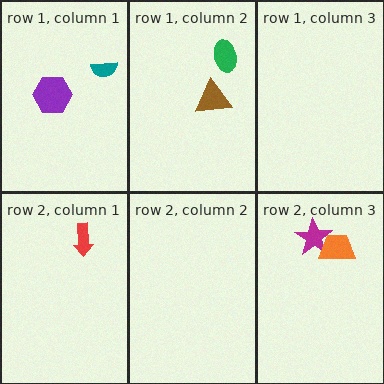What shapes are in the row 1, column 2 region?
The brown triangle, the green ellipse.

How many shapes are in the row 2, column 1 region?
1.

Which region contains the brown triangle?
The row 1, column 2 region.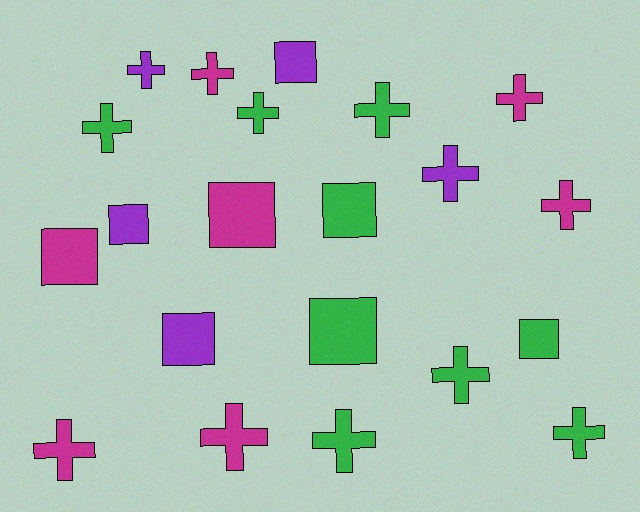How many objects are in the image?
There are 21 objects.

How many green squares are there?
There are 3 green squares.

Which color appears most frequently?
Green, with 9 objects.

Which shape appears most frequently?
Cross, with 13 objects.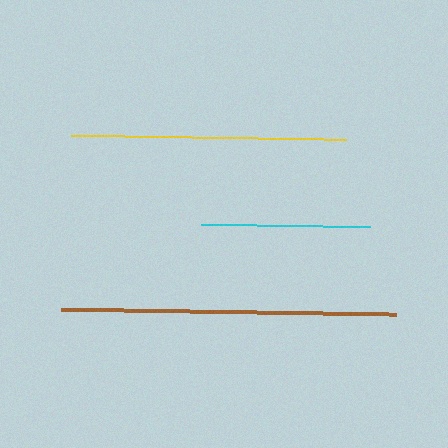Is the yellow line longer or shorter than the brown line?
The brown line is longer than the yellow line.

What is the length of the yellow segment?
The yellow segment is approximately 275 pixels long.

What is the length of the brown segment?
The brown segment is approximately 335 pixels long.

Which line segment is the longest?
The brown line is the longest at approximately 335 pixels.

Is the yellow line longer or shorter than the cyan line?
The yellow line is longer than the cyan line.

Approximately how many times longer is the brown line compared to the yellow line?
The brown line is approximately 1.2 times the length of the yellow line.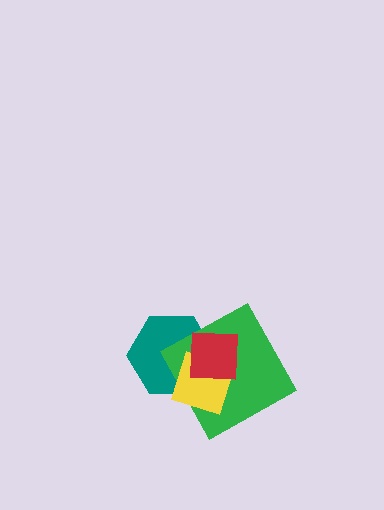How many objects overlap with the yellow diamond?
3 objects overlap with the yellow diamond.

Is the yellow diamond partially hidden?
Yes, it is partially covered by another shape.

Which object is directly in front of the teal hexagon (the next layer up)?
The green square is directly in front of the teal hexagon.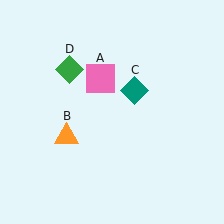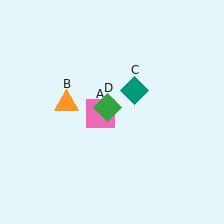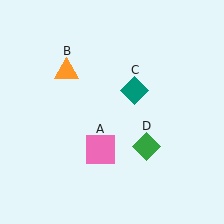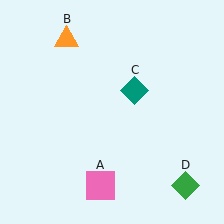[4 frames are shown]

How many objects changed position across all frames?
3 objects changed position: pink square (object A), orange triangle (object B), green diamond (object D).